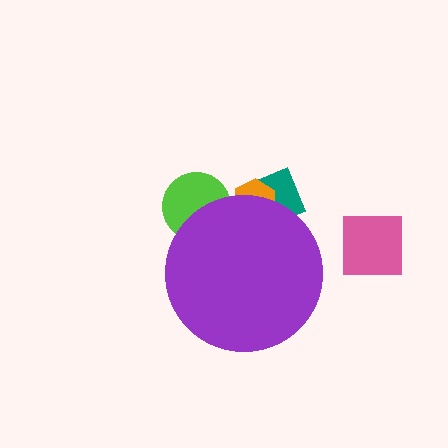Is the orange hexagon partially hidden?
Yes, the orange hexagon is partially hidden behind the purple circle.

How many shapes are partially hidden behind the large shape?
3 shapes are partially hidden.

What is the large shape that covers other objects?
A purple circle.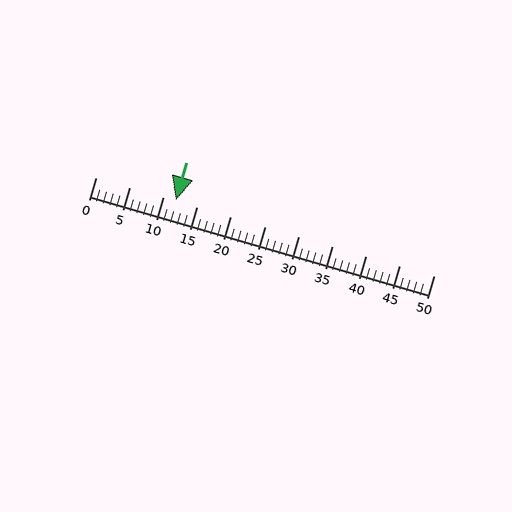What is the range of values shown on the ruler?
The ruler shows values from 0 to 50.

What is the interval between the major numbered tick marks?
The major tick marks are spaced 5 units apart.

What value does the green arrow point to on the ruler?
The green arrow points to approximately 12.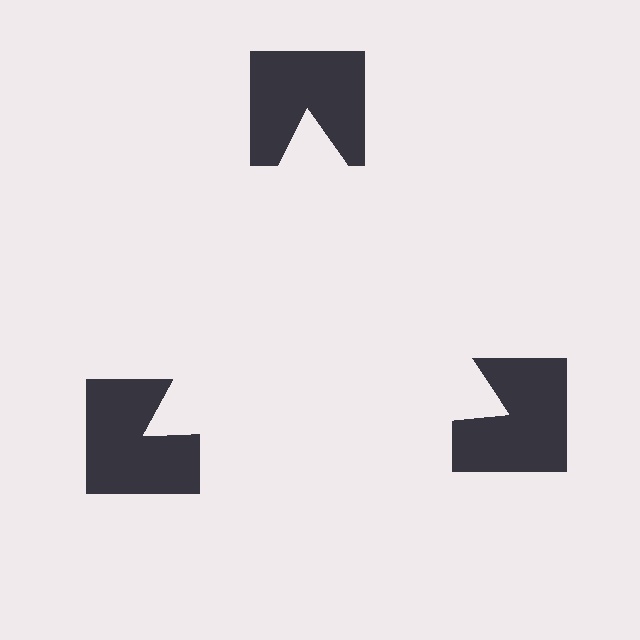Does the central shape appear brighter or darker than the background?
It typically appears slightly brighter than the background, even though no actual brightness change is drawn.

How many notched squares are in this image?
There are 3 — one at each vertex of the illusory triangle.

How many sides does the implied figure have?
3 sides.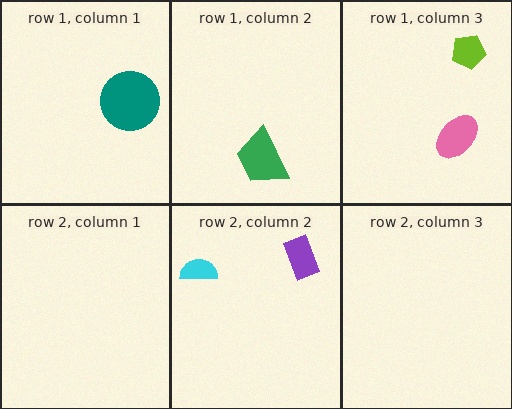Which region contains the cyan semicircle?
The row 2, column 2 region.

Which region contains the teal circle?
The row 1, column 1 region.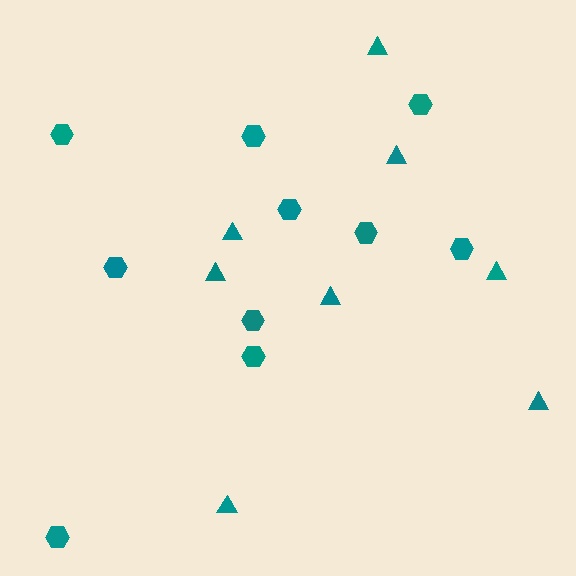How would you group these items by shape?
There are 2 groups: one group of hexagons (10) and one group of triangles (8).